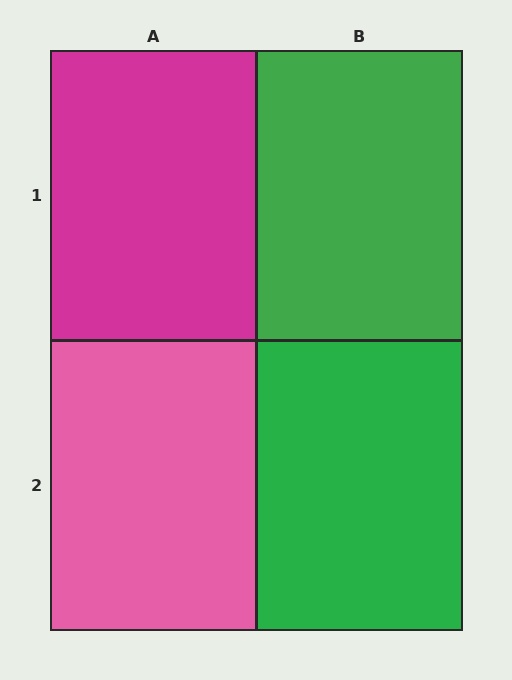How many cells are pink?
1 cell is pink.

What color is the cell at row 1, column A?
Magenta.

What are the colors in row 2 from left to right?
Pink, green.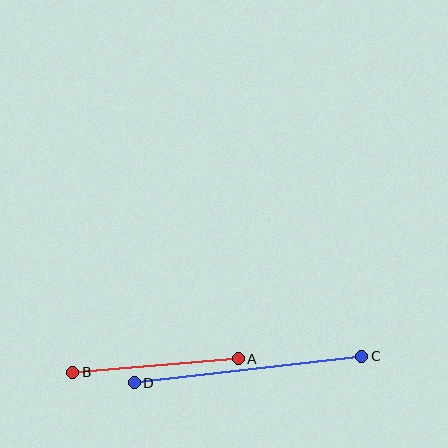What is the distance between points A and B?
The distance is approximately 166 pixels.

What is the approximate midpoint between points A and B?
The midpoint is at approximately (156, 366) pixels.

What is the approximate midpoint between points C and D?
The midpoint is at approximately (248, 369) pixels.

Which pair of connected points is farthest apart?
Points C and D are farthest apart.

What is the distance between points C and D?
The distance is approximately 229 pixels.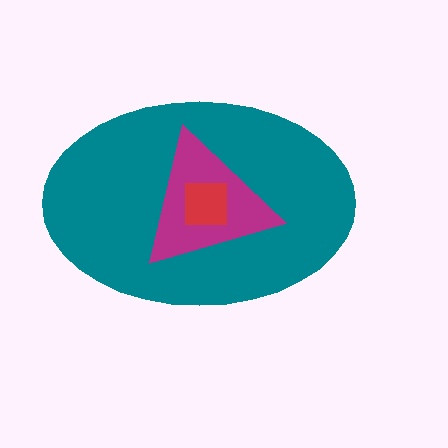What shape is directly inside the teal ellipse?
The magenta triangle.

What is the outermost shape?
The teal ellipse.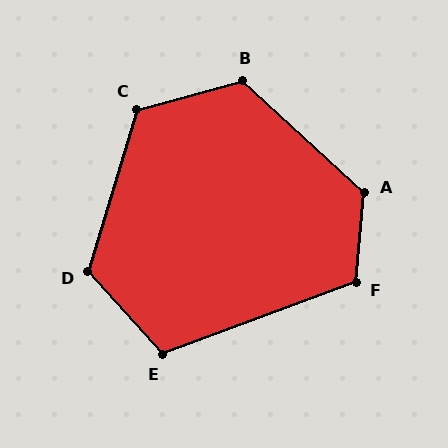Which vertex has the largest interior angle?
A, at approximately 127 degrees.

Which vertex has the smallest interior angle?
E, at approximately 111 degrees.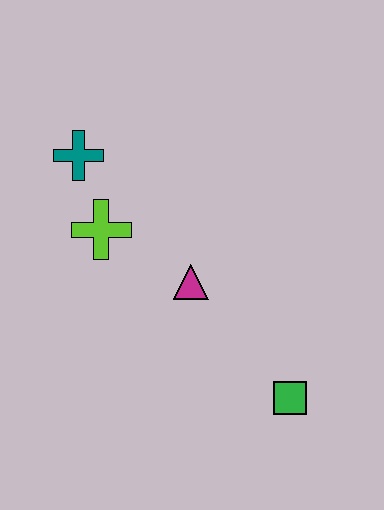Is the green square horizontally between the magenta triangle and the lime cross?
No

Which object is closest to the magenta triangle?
The lime cross is closest to the magenta triangle.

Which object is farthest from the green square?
The teal cross is farthest from the green square.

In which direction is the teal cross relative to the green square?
The teal cross is above the green square.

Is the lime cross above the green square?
Yes